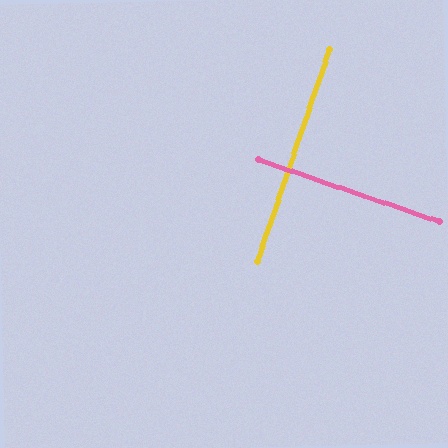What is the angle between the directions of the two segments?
Approximately 90 degrees.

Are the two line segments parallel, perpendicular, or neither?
Perpendicular — they meet at approximately 90°.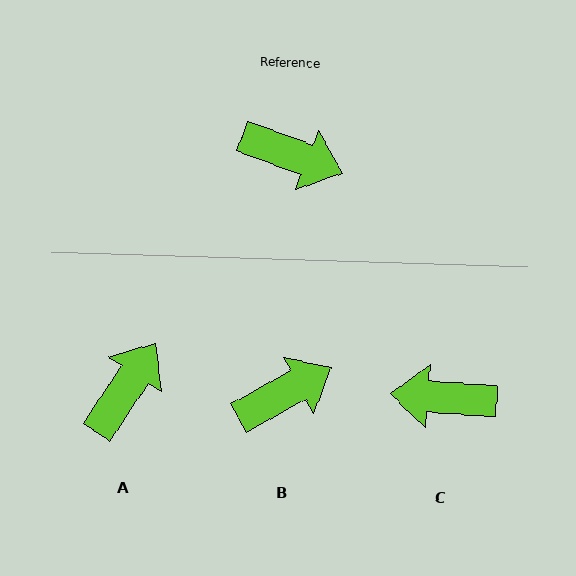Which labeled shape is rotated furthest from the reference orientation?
C, about 164 degrees away.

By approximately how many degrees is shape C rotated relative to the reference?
Approximately 164 degrees clockwise.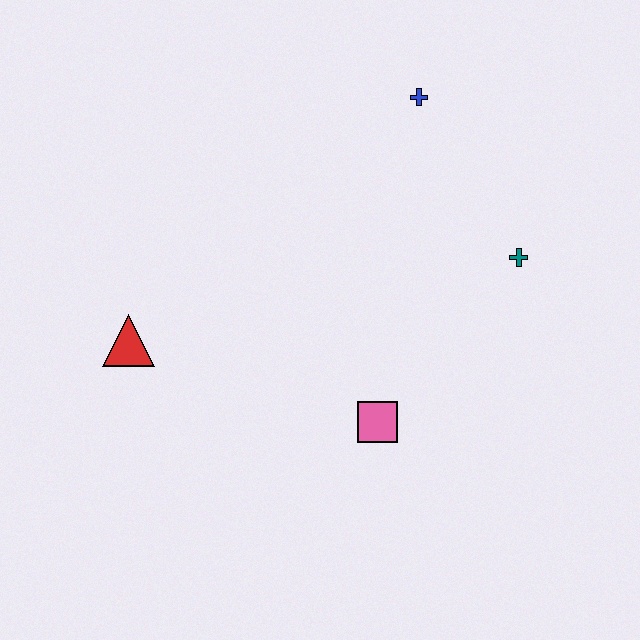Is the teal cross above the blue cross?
No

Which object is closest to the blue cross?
The teal cross is closest to the blue cross.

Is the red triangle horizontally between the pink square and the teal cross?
No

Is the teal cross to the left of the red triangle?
No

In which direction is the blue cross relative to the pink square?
The blue cross is above the pink square.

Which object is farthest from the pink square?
The blue cross is farthest from the pink square.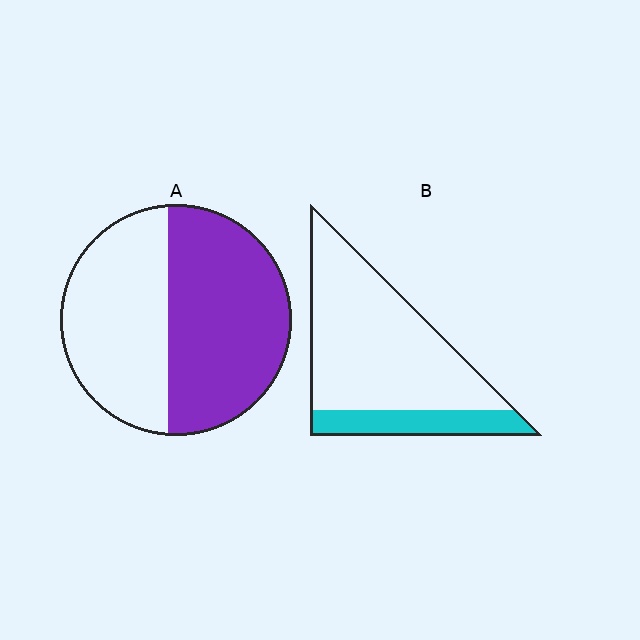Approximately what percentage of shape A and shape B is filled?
A is approximately 55% and B is approximately 20%.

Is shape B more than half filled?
No.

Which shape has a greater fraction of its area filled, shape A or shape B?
Shape A.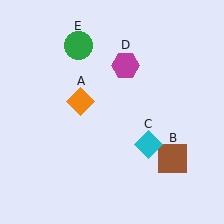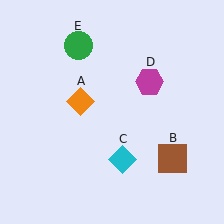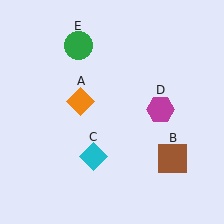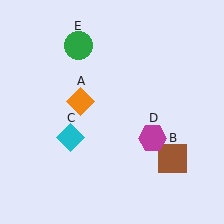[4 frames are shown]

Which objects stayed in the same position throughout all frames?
Orange diamond (object A) and brown square (object B) and green circle (object E) remained stationary.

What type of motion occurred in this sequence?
The cyan diamond (object C), magenta hexagon (object D) rotated clockwise around the center of the scene.